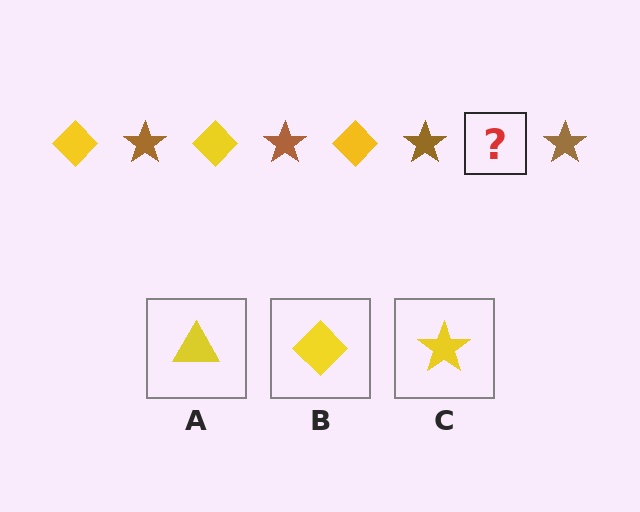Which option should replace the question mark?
Option B.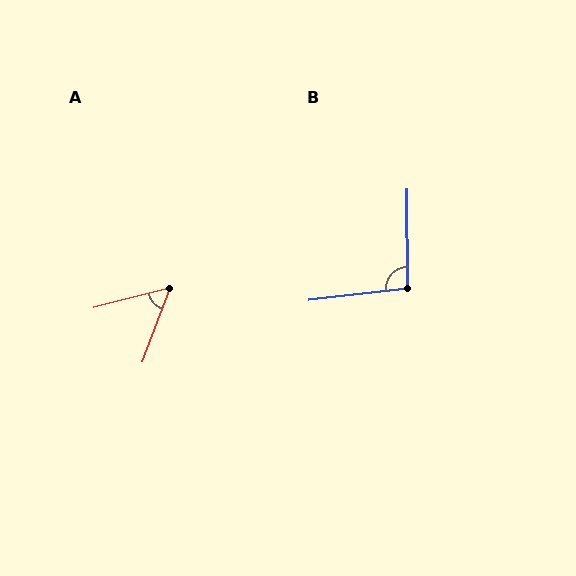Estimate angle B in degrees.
Approximately 96 degrees.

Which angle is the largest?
B, at approximately 96 degrees.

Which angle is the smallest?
A, at approximately 55 degrees.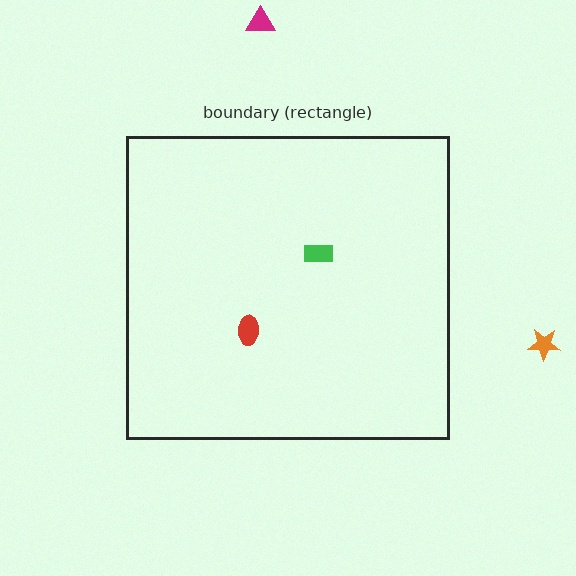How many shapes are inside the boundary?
2 inside, 2 outside.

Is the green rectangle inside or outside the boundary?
Inside.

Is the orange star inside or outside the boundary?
Outside.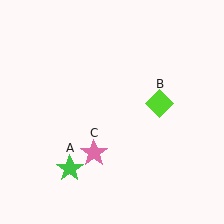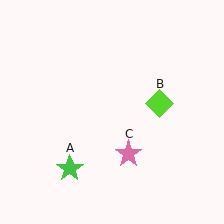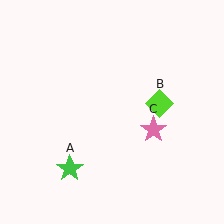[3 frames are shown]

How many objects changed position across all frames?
1 object changed position: pink star (object C).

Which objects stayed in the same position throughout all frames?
Green star (object A) and lime diamond (object B) remained stationary.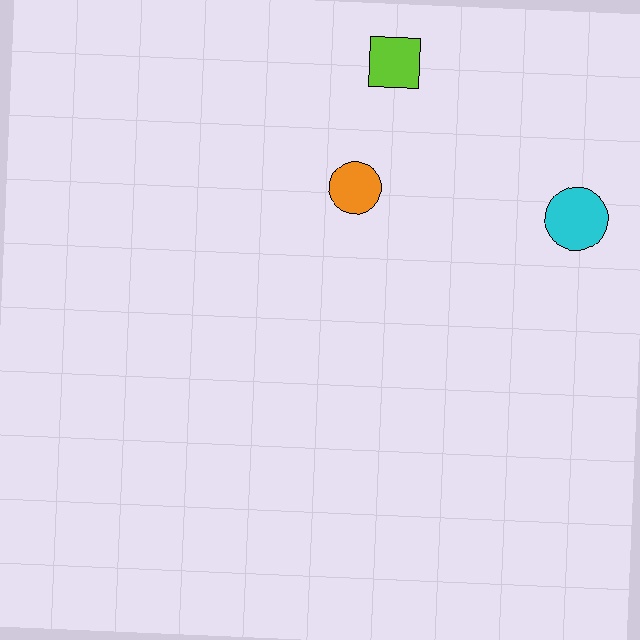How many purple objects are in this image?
There are no purple objects.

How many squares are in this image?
There is 1 square.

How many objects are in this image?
There are 3 objects.